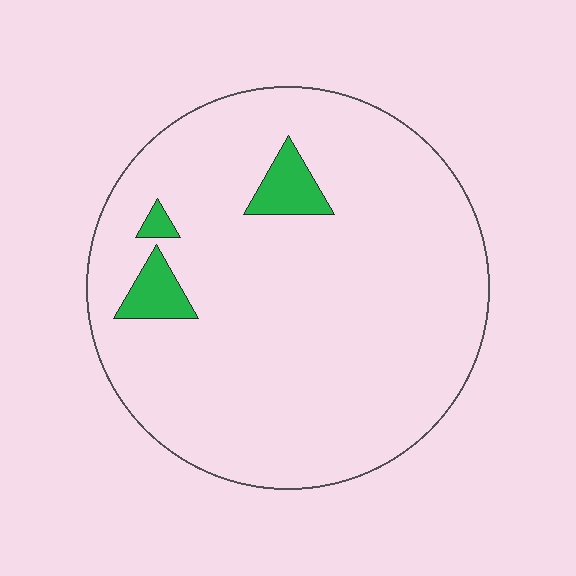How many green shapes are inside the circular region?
3.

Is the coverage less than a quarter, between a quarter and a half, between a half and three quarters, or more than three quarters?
Less than a quarter.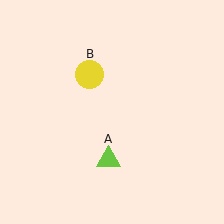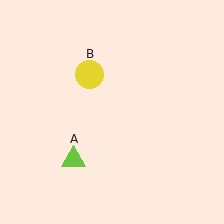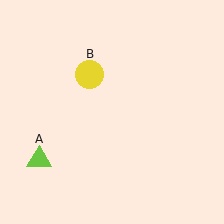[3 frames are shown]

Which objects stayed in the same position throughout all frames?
Yellow circle (object B) remained stationary.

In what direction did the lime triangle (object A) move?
The lime triangle (object A) moved left.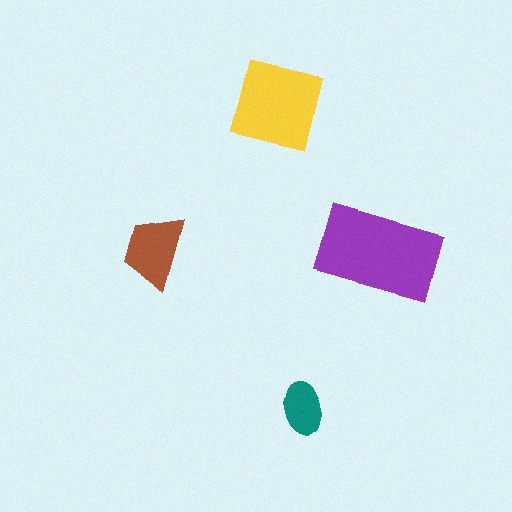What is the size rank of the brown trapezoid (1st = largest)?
3rd.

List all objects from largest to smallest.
The purple rectangle, the yellow square, the brown trapezoid, the teal ellipse.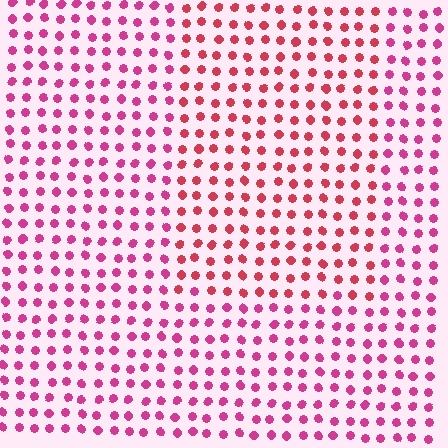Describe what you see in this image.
The image is filled with small magenta elements in a uniform arrangement. A rectangle-shaped region is visible where the elements are tinted to a slightly different hue, forming a subtle color boundary.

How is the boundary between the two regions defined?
The boundary is defined purely by a slight shift in hue (about 26 degrees). Spacing, size, and orientation are identical on both sides.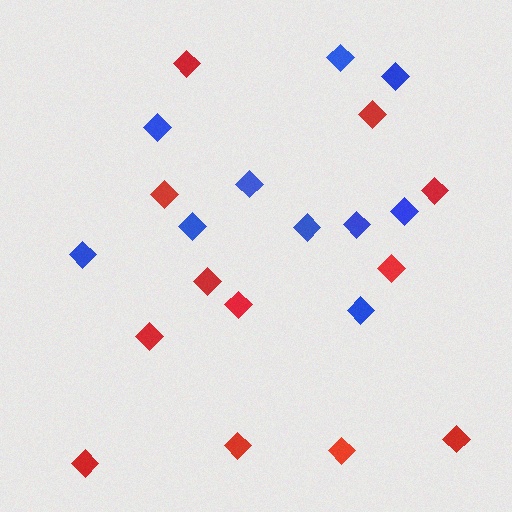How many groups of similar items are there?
There are 2 groups: one group of blue diamonds (10) and one group of red diamonds (12).